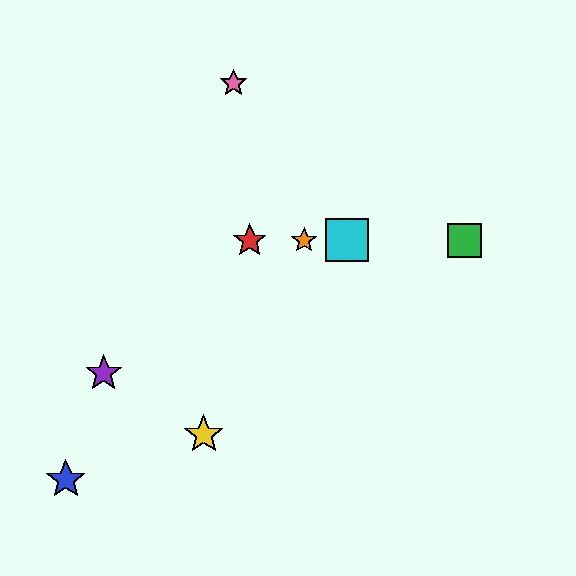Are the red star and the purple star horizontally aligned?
No, the red star is at y≈240 and the purple star is at y≈373.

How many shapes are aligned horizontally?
4 shapes (the red star, the green square, the orange star, the cyan square) are aligned horizontally.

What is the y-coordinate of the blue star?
The blue star is at y≈480.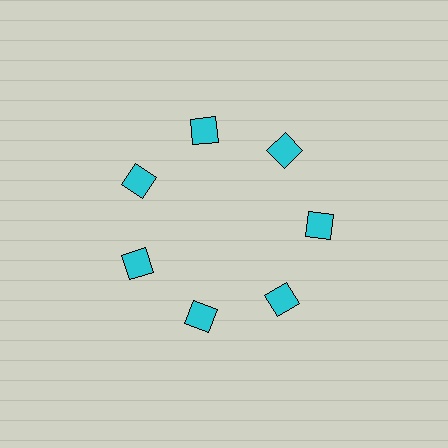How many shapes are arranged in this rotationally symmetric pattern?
There are 7 shapes, arranged in 7 groups of 1.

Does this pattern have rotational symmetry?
Yes, this pattern has 7-fold rotational symmetry. It looks the same after rotating 51 degrees around the center.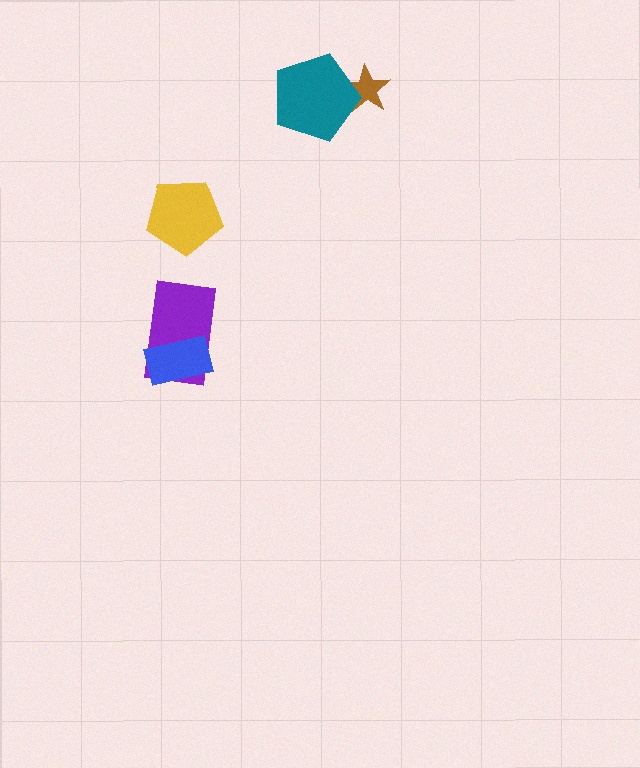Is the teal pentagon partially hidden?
No, no other shape covers it.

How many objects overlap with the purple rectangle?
1 object overlaps with the purple rectangle.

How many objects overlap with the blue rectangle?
1 object overlaps with the blue rectangle.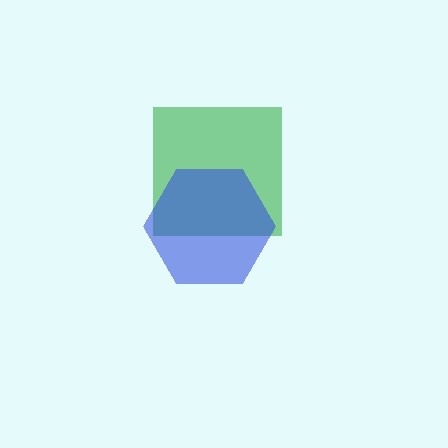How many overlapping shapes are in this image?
There are 2 overlapping shapes in the image.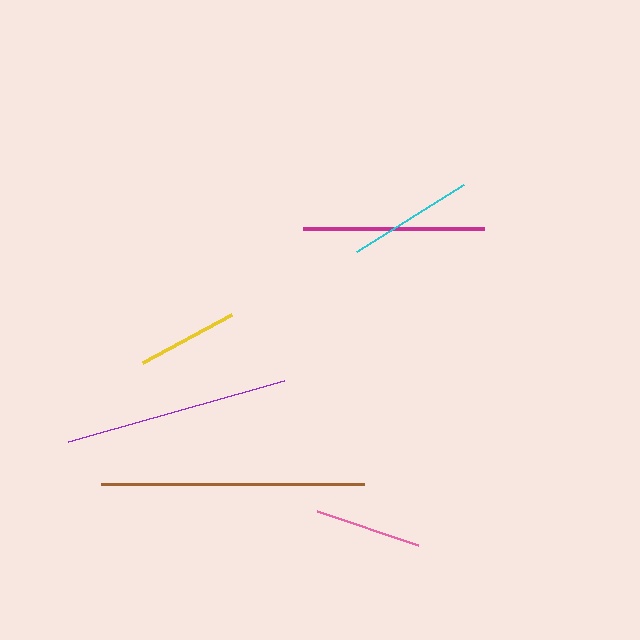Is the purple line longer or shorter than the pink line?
The purple line is longer than the pink line.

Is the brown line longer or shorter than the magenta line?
The brown line is longer than the magenta line.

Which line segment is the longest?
The brown line is the longest at approximately 263 pixels.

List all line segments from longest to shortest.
From longest to shortest: brown, purple, magenta, cyan, pink, yellow.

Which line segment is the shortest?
The yellow line is the shortest at approximately 101 pixels.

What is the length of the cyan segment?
The cyan segment is approximately 126 pixels long.